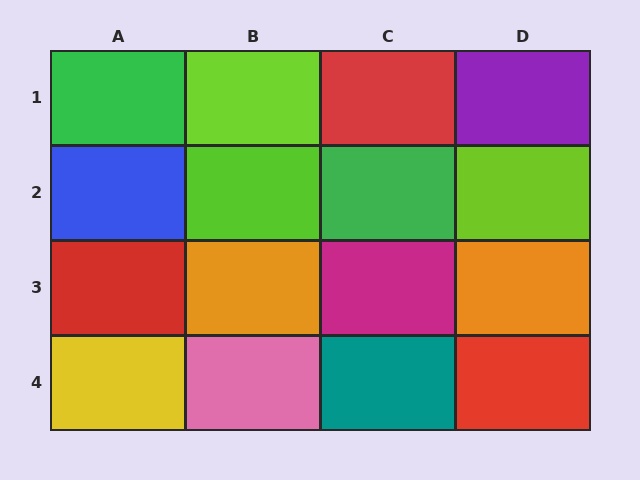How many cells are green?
2 cells are green.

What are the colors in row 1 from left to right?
Green, lime, red, purple.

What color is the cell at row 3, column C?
Magenta.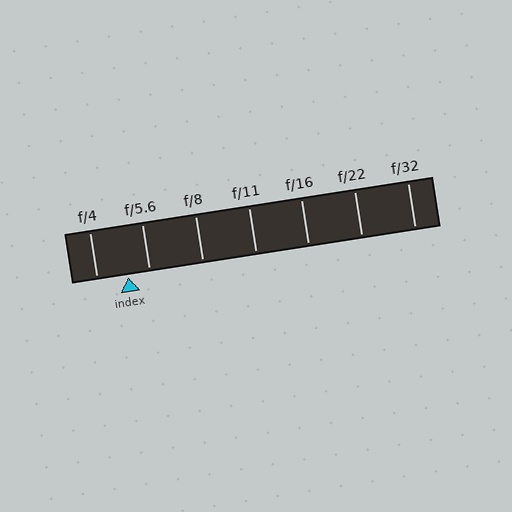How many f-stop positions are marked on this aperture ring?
There are 7 f-stop positions marked.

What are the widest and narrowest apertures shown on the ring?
The widest aperture shown is f/4 and the narrowest is f/32.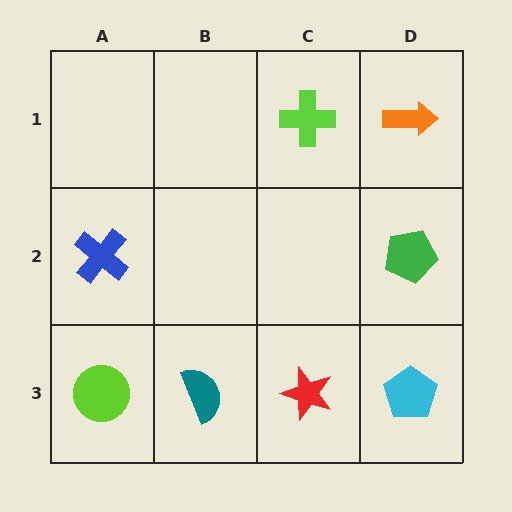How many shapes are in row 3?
4 shapes.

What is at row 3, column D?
A cyan pentagon.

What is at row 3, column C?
A red star.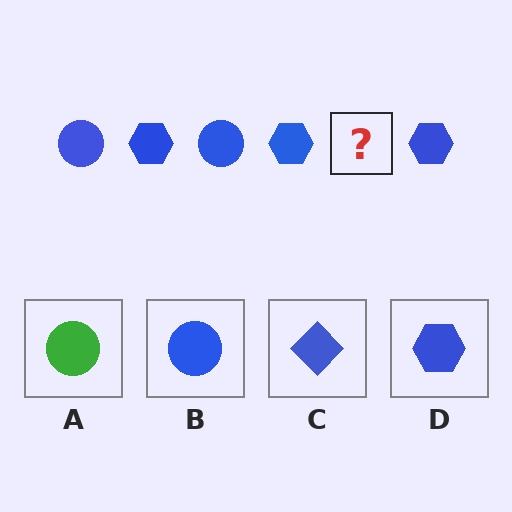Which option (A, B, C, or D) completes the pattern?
B.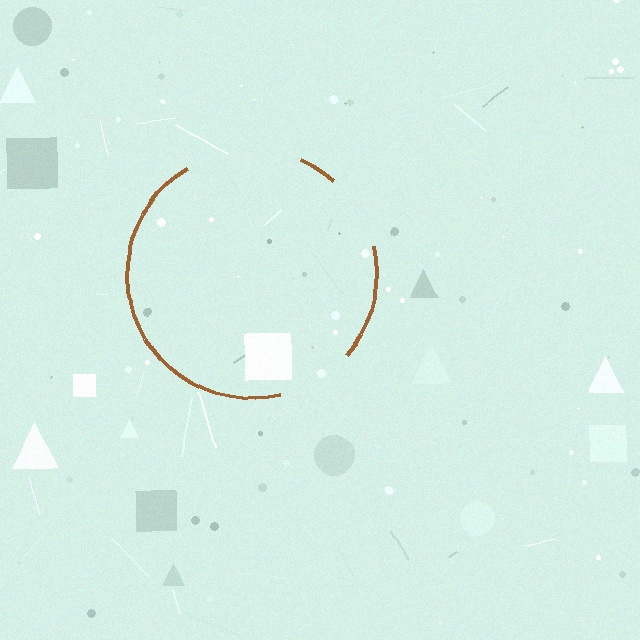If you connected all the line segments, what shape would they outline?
They would outline a circle.